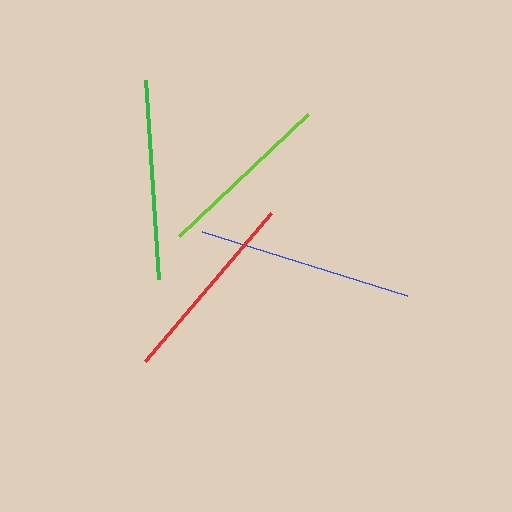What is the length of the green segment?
The green segment is approximately 199 pixels long.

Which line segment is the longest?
The blue line is the longest at approximately 214 pixels.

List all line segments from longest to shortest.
From longest to shortest: blue, green, red, lime.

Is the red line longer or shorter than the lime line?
The red line is longer than the lime line.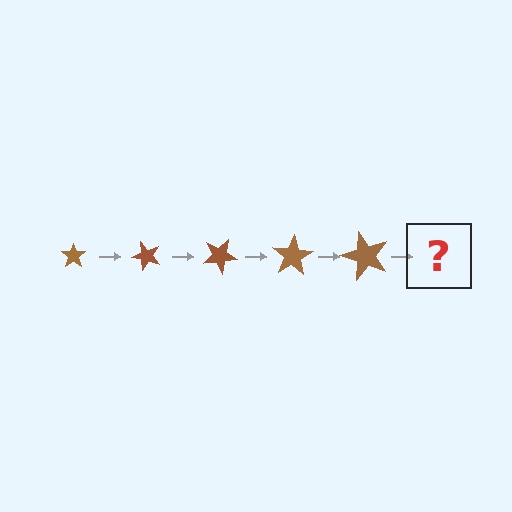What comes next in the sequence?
The next element should be a star, larger than the previous one and rotated 250 degrees from the start.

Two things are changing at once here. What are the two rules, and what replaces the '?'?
The two rules are that the star grows larger each step and it rotates 50 degrees each step. The '?' should be a star, larger than the previous one and rotated 250 degrees from the start.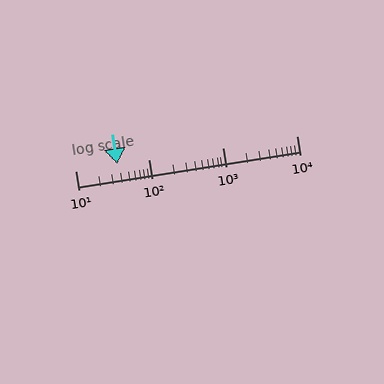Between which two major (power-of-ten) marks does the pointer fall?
The pointer is between 10 and 100.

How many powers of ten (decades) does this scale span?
The scale spans 3 decades, from 10 to 10000.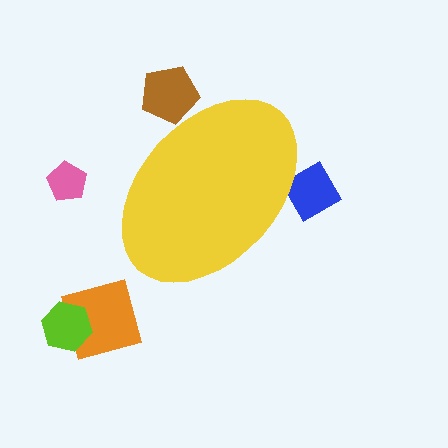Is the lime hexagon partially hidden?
No, the lime hexagon is fully visible.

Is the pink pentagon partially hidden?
No, the pink pentagon is fully visible.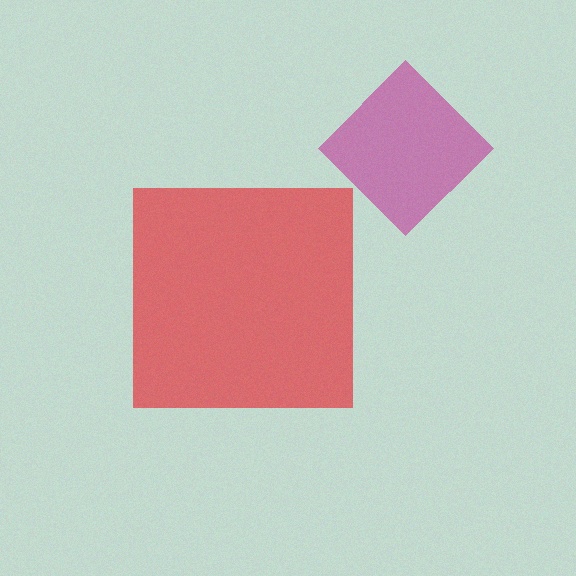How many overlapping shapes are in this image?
There are 2 overlapping shapes in the image.